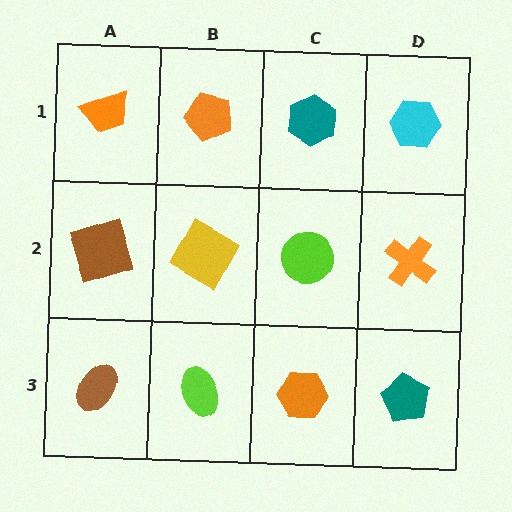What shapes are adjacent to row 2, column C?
A teal hexagon (row 1, column C), an orange hexagon (row 3, column C), a yellow square (row 2, column B), an orange cross (row 2, column D).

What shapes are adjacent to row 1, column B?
A yellow square (row 2, column B), an orange trapezoid (row 1, column A), a teal hexagon (row 1, column C).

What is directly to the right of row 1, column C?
A cyan hexagon.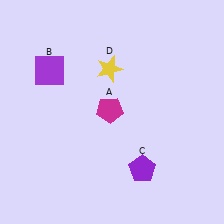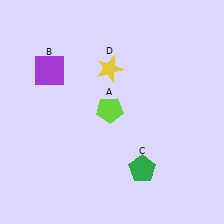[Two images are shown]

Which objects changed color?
A changed from magenta to lime. C changed from purple to green.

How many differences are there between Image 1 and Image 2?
There are 2 differences between the two images.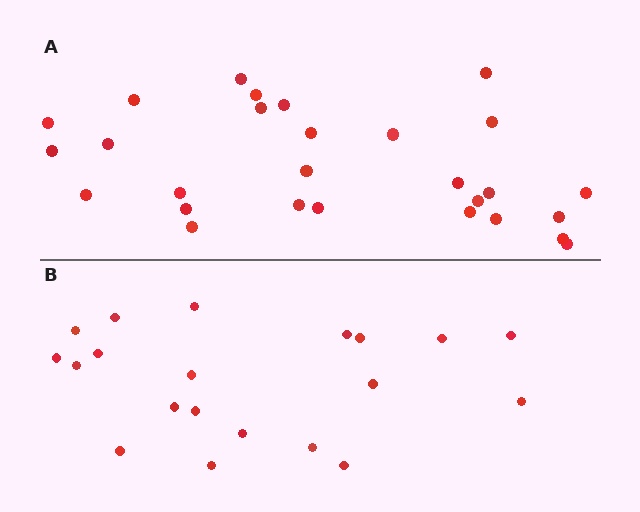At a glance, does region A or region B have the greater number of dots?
Region A (the top region) has more dots.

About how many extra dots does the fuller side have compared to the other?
Region A has roughly 8 or so more dots than region B.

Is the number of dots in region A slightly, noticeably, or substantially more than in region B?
Region A has noticeably more, but not dramatically so. The ratio is roughly 1.4 to 1.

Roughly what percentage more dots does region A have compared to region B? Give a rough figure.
About 40% more.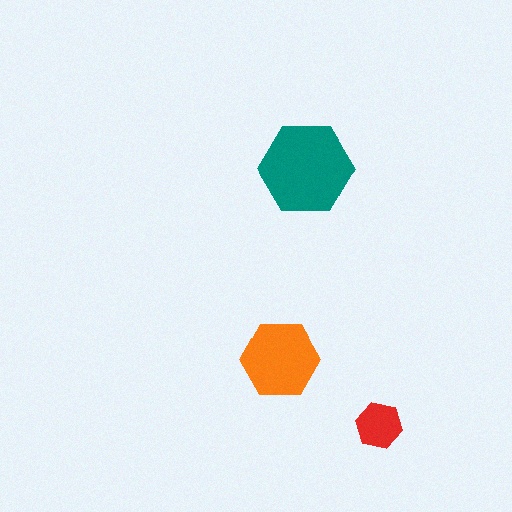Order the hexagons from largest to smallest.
the teal one, the orange one, the red one.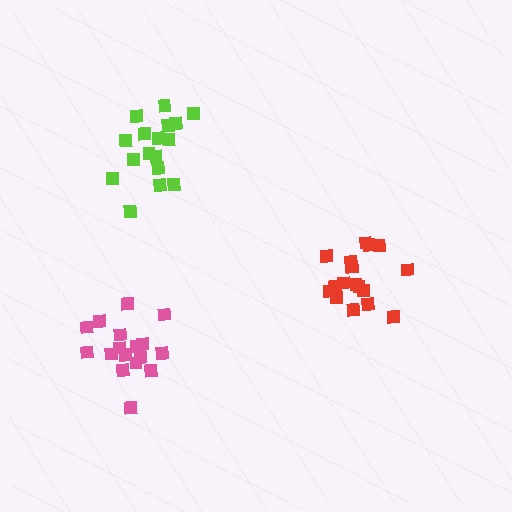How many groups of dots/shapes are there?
There are 3 groups.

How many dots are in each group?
Group 1: 17 dots, Group 2: 18 dots, Group 3: 17 dots (52 total).